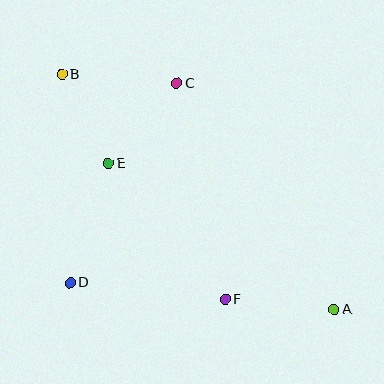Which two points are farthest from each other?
Points A and B are farthest from each other.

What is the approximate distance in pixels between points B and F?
The distance between B and F is approximately 278 pixels.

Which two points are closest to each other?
Points B and E are closest to each other.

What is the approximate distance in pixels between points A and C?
The distance between A and C is approximately 276 pixels.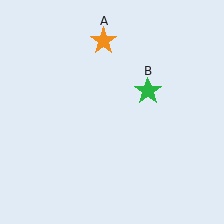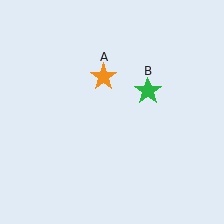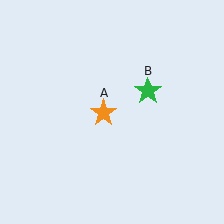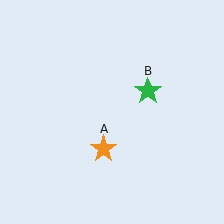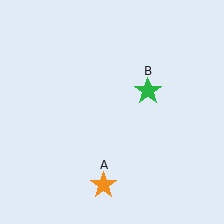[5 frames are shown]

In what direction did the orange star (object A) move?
The orange star (object A) moved down.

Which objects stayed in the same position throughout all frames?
Green star (object B) remained stationary.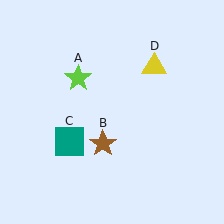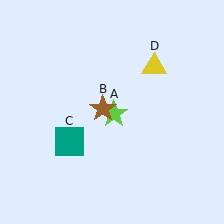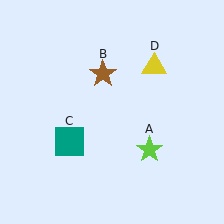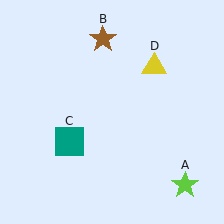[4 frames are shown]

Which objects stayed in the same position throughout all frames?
Teal square (object C) and yellow triangle (object D) remained stationary.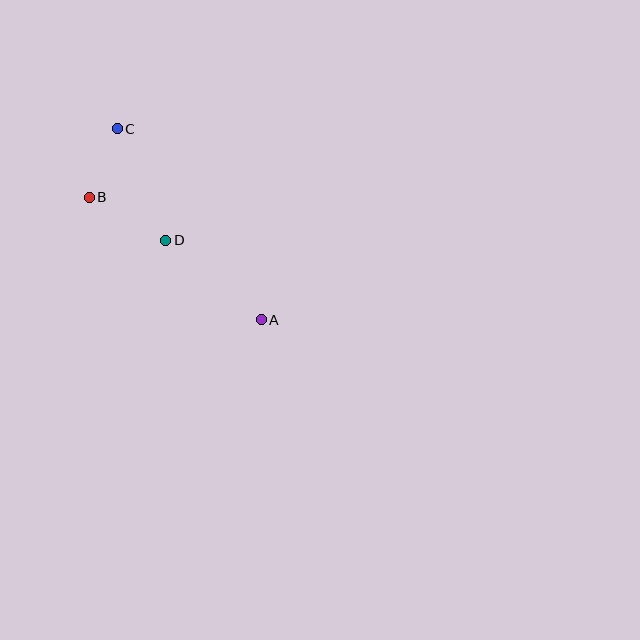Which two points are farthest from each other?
Points A and C are farthest from each other.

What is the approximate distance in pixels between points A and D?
The distance between A and D is approximately 124 pixels.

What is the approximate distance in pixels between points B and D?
The distance between B and D is approximately 88 pixels.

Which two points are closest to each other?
Points B and C are closest to each other.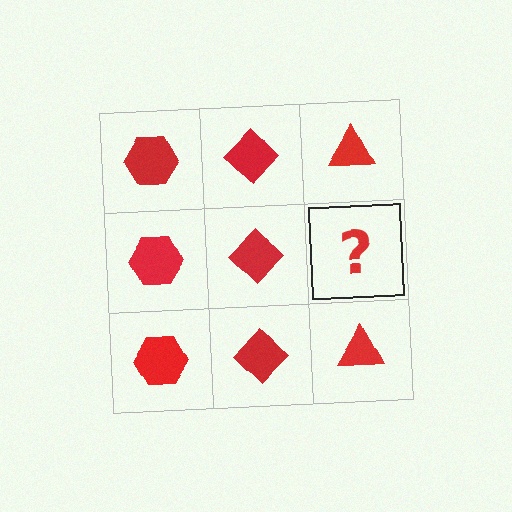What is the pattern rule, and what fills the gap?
The rule is that each column has a consistent shape. The gap should be filled with a red triangle.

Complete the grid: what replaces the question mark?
The question mark should be replaced with a red triangle.